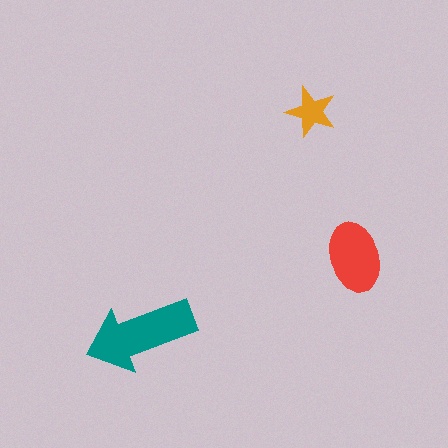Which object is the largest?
The teal arrow.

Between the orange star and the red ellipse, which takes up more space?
The red ellipse.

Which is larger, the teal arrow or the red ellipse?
The teal arrow.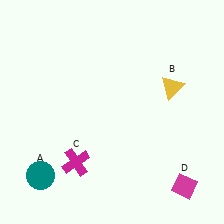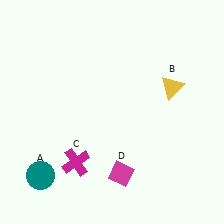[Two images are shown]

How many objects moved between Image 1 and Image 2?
1 object moved between the two images.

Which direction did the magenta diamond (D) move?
The magenta diamond (D) moved left.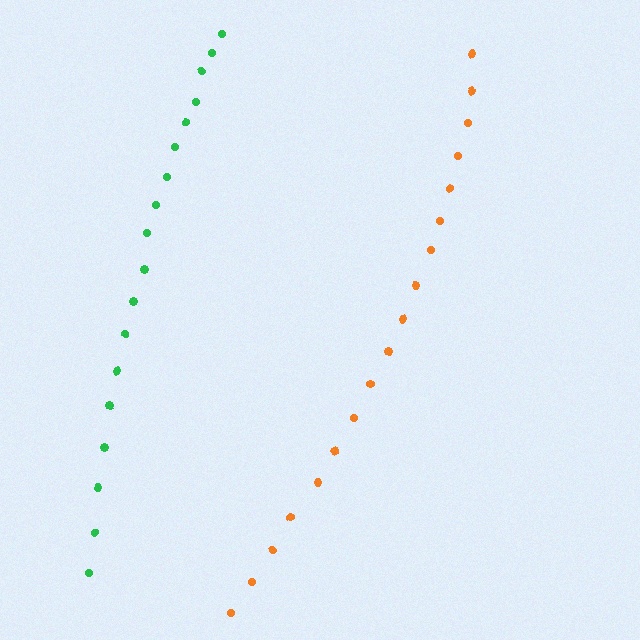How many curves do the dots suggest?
There are 2 distinct paths.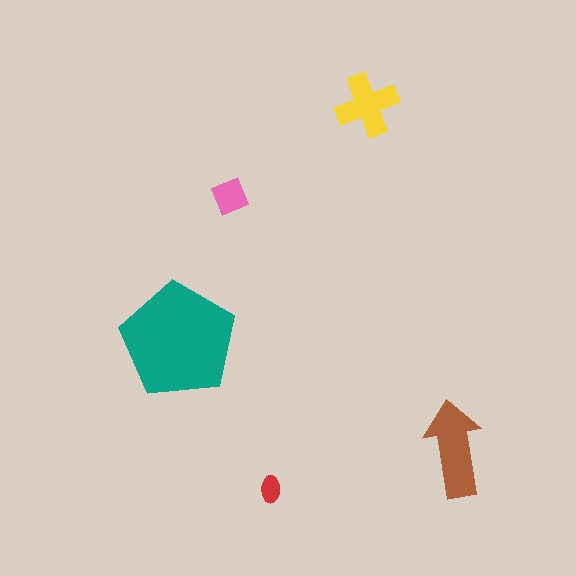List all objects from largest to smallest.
The teal pentagon, the brown arrow, the yellow cross, the pink diamond, the red ellipse.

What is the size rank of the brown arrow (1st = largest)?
2nd.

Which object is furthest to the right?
The brown arrow is rightmost.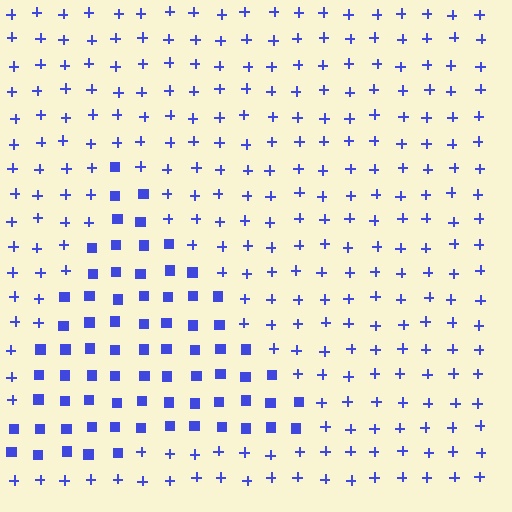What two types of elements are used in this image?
The image uses squares inside the triangle region and plus signs outside it.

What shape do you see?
I see a triangle.